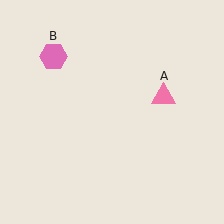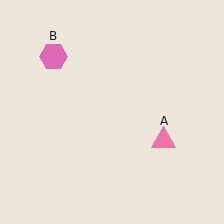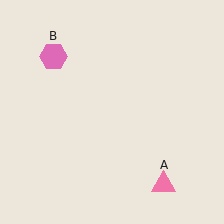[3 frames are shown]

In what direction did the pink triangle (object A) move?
The pink triangle (object A) moved down.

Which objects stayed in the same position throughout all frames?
Pink hexagon (object B) remained stationary.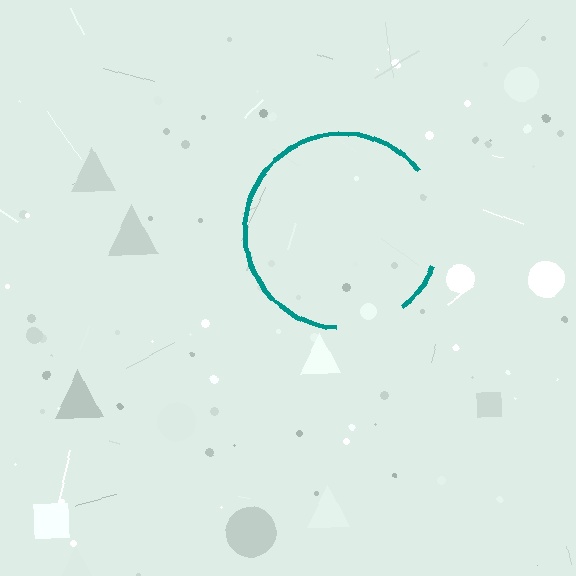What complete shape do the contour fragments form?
The contour fragments form a circle.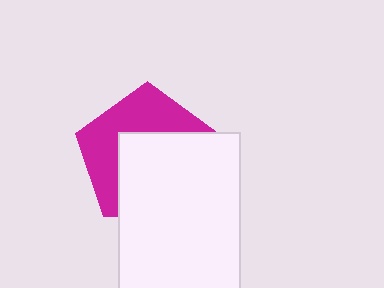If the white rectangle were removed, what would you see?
You would see the complete magenta pentagon.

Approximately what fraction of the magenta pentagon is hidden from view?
Roughly 56% of the magenta pentagon is hidden behind the white rectangle.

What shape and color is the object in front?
The object in front is a white rectangle.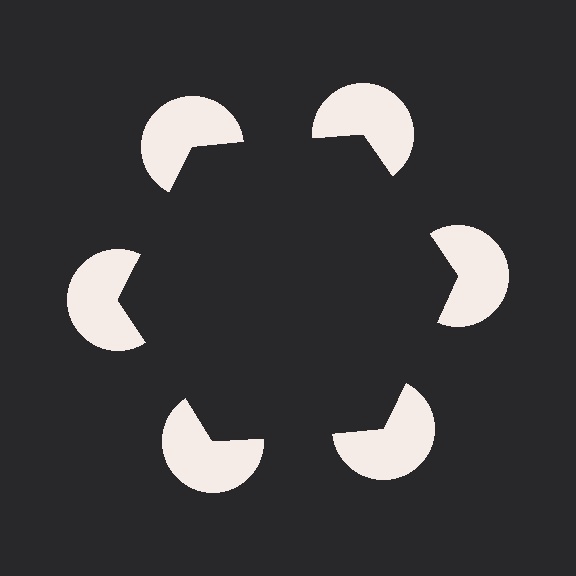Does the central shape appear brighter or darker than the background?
It typically appears slightly darker than the background, even though no actual brightness change is drawn.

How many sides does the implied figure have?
6 sides.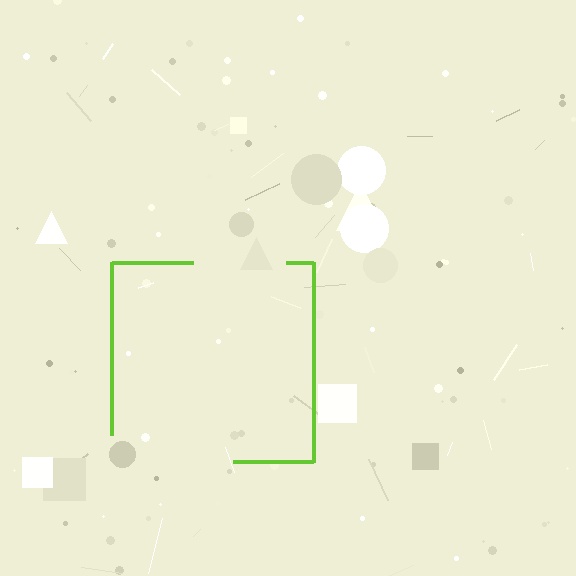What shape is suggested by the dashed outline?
The dashed outline suggests a square.